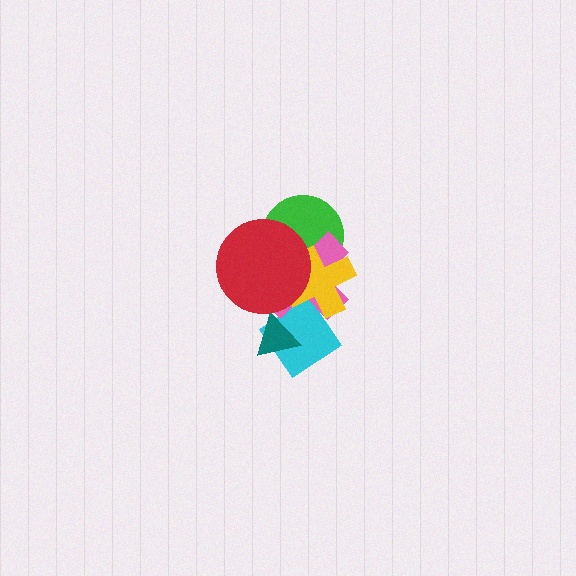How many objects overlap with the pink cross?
4 objects overlap with the pink cross.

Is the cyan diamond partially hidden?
Yes, it is partially covered by another shape.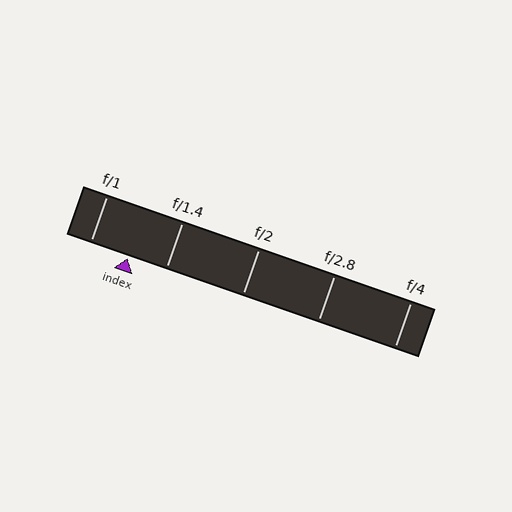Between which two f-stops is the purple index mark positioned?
The index mark is between f/1 and f/1.4.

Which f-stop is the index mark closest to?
The index mark is closest to f/1.4.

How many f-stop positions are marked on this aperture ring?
There are 5 f-stop positions marked.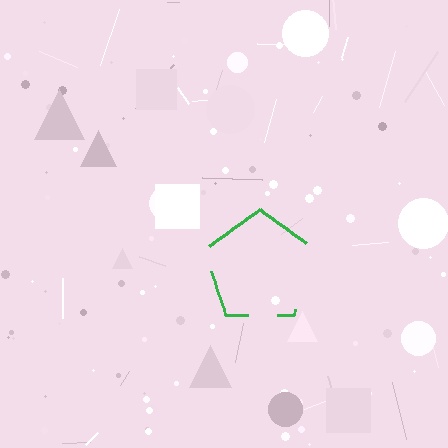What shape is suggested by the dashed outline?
The dashed outline suggests a pentagon.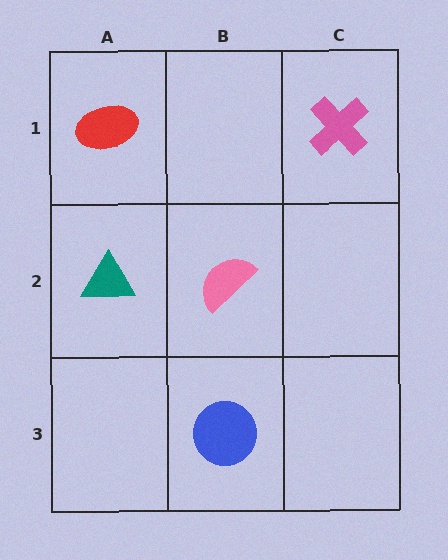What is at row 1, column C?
A pink cross.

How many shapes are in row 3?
1 shape.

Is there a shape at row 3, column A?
No, that cell is empty.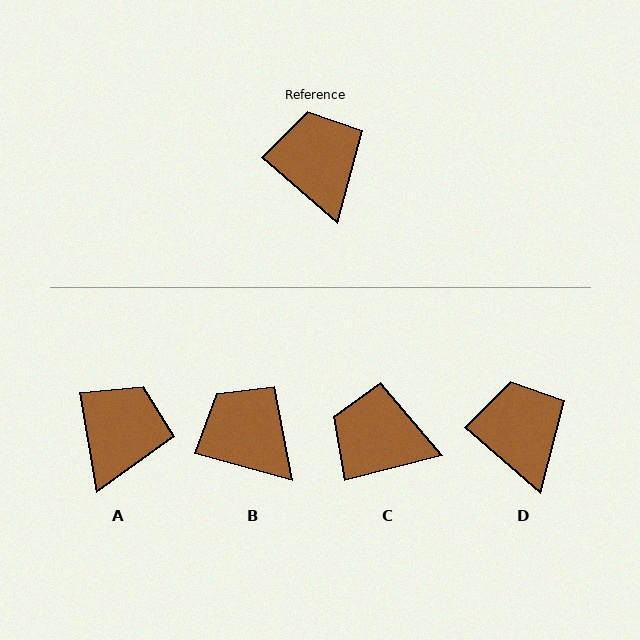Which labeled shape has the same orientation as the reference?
D.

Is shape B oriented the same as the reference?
No, it is off by about 26 degrees.